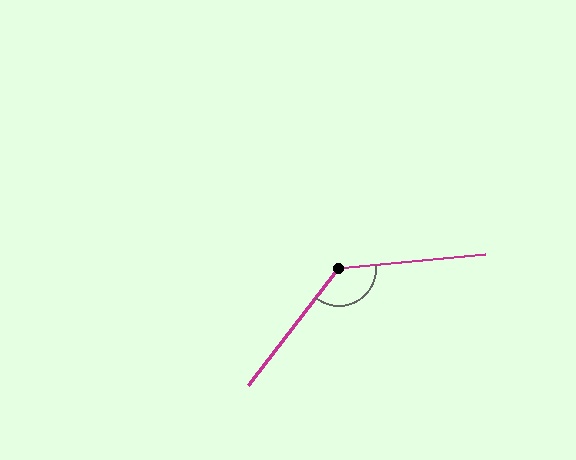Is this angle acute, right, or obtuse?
It is obtuse.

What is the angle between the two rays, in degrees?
Approximately 133 degrees.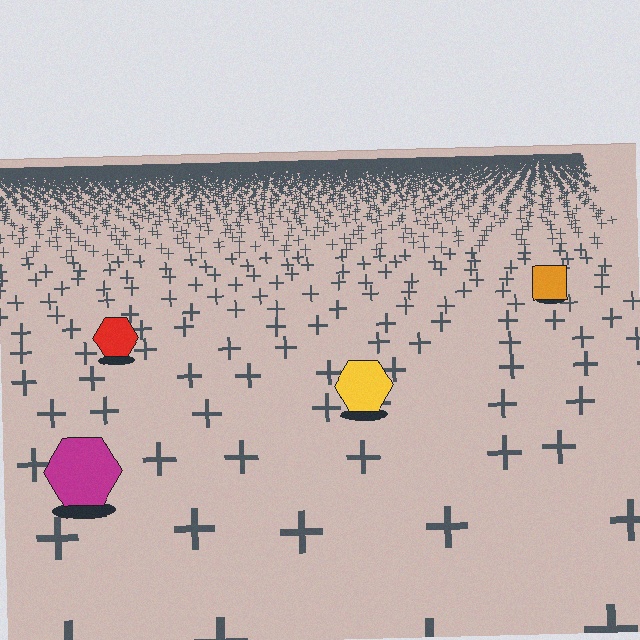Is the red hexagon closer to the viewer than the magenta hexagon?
No. The magenta hexagon is closer — you can tell from the texture gradient: the ground texture is coarser near it.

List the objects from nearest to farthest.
From nearest to farthest: the magenta hexagon, the yellow hexagon, the red hexagon, the orange square.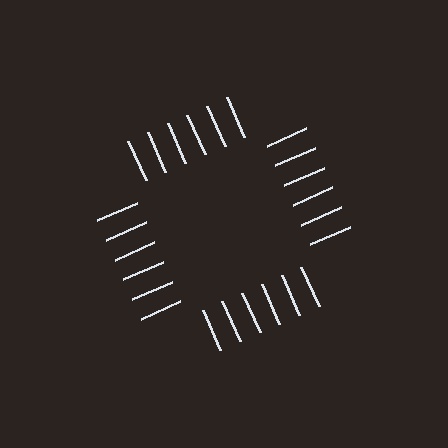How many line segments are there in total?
24 — 6 along each of the 4 edges.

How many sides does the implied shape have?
4 sides — the line-ends trace a square.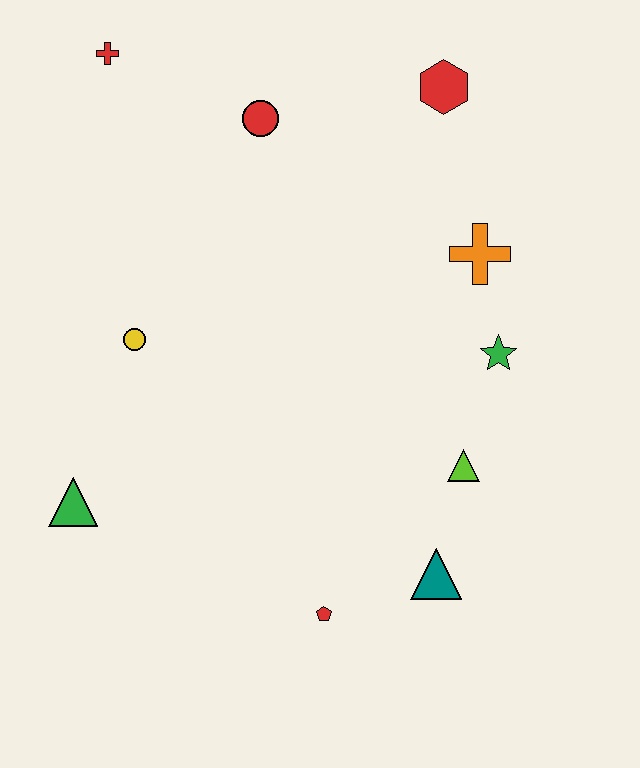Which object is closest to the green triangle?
The yellow circle is closest to the green triangle.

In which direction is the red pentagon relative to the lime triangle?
The red pentagon is below the lime triangle.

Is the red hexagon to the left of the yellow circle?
No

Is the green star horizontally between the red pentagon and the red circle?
No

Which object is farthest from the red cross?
The teal triangle is farthest from the red cross.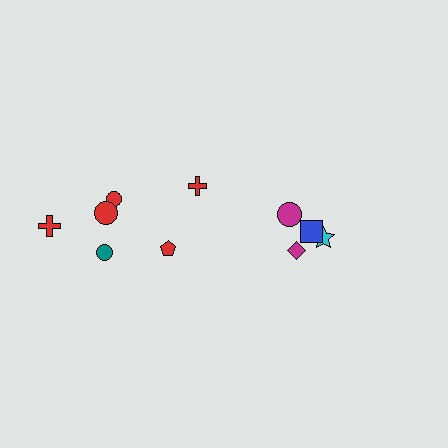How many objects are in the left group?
There are 6 objects.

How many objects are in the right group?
There are 4 objects.